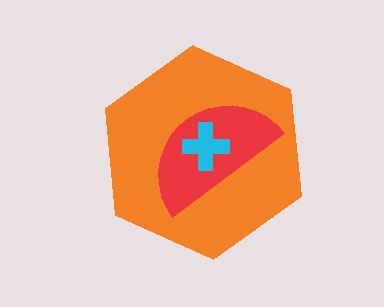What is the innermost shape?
The cyan cross.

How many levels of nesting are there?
3.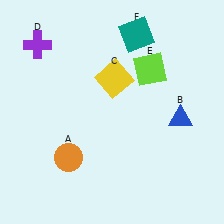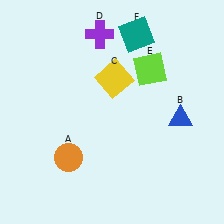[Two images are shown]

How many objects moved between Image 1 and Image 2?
1 object moved between the two images.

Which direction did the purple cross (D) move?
The purple cross (D) moved right.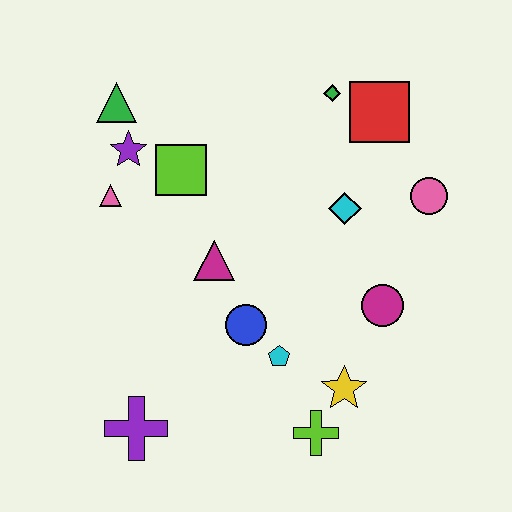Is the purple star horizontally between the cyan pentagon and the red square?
No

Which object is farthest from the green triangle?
The lime cross is farthest from the green triangle.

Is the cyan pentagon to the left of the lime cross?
Yes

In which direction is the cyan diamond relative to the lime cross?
The cyan diamond is above the lime cross.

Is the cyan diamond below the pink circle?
Yes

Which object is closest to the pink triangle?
The purple star is closest to the pink triangle.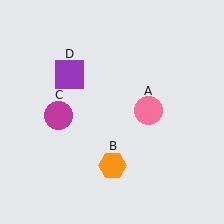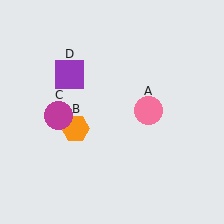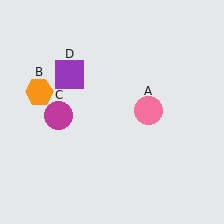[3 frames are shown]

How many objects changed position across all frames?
1 object changed position: orange hexagon (object B).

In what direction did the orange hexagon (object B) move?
The orange hexagon (object B) moved up and to the left.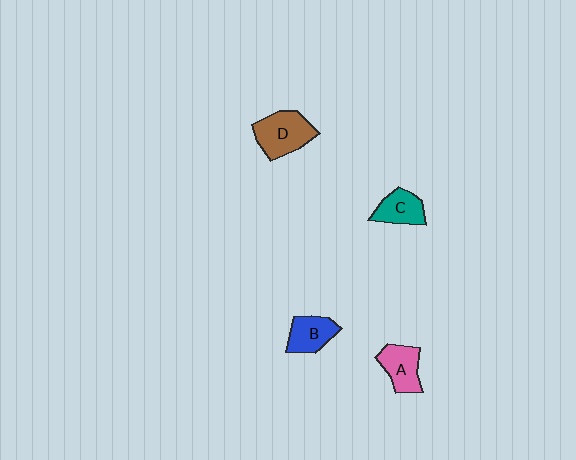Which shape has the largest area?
Shape D (brown).